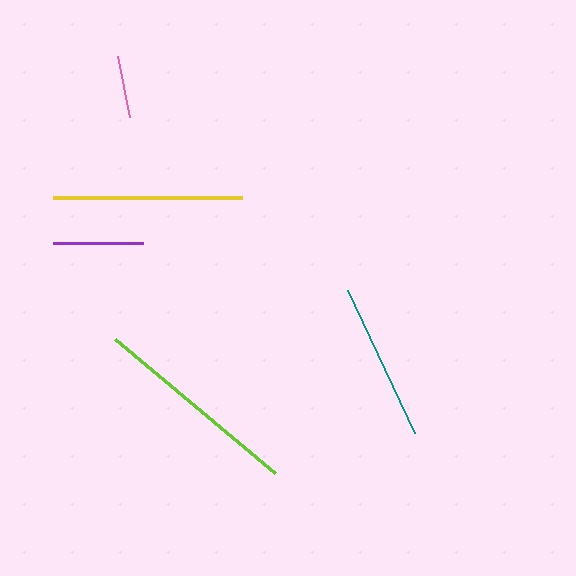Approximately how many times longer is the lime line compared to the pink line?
The lime line is approximately 3.3 times the length of the pink line.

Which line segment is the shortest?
The pink line is the shortest at approximately 62 pixels.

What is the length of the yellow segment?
The yellow segment is approximately 189 pixels long.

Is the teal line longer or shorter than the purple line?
The teal line is longer than the purple line.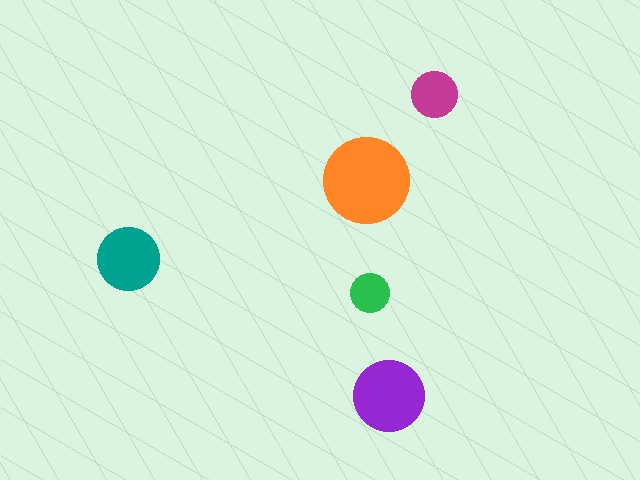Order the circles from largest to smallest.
the orange one, the purple one, the teal one, the magenta one, the green one.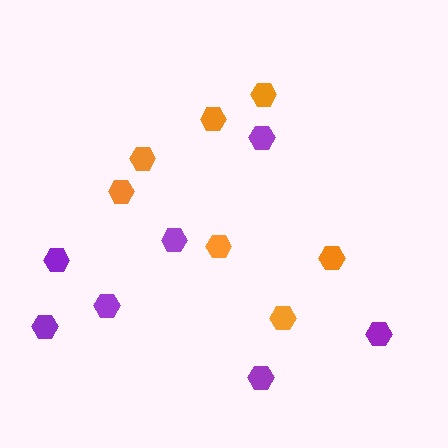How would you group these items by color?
There are 2 groups: one group of purple hexagons (7) and one group of orange hexagons (7).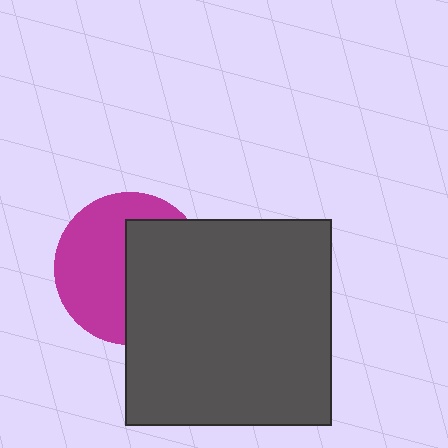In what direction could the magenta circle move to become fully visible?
The magenta circle could move left. That would shift it out from behind the dark gray square entirely.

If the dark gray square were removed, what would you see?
You would see the complete magenta circle.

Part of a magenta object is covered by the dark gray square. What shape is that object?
It is a circle.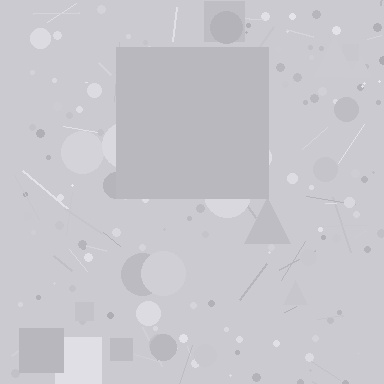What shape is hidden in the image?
A square is hidden in the image.